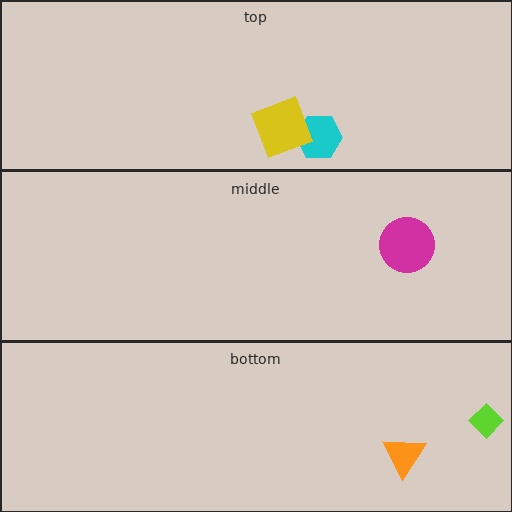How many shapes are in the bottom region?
2.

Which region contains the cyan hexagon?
The top region.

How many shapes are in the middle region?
1.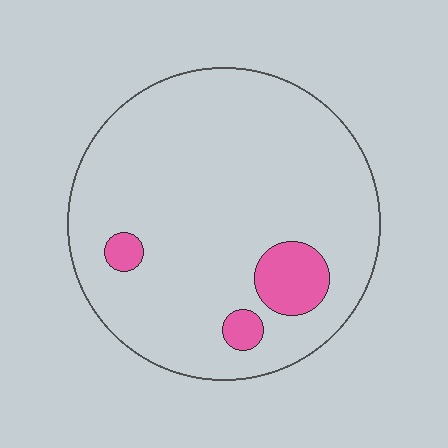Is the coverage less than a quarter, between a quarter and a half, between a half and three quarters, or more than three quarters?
Less than a quarter.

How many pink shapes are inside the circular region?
3.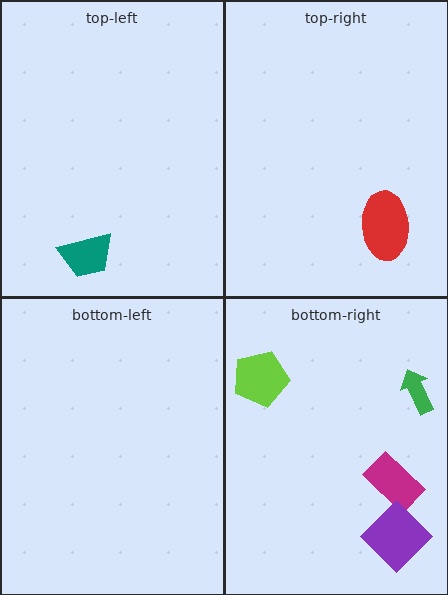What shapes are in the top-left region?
The teal trapezoid.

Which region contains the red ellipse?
The top-right region.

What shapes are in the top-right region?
The red ellipse.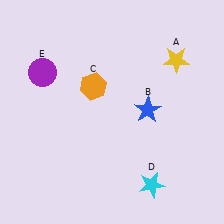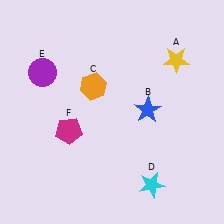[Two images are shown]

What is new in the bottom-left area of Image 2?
A magenta pentagon (F) was added in the bottom-left area of Image 2.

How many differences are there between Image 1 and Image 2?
There is 1 difference between the two images.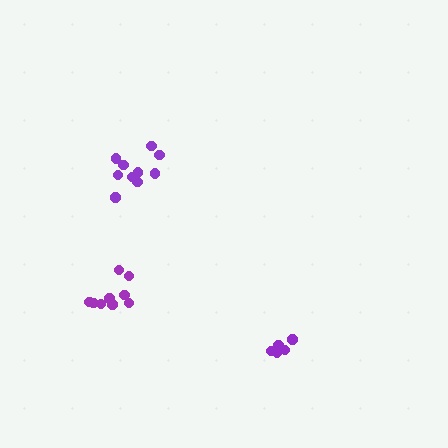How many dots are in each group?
Group 1: 10 dots, Group 2: 5 dots, Group 3: 9 dots (24 total).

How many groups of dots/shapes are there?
There are 3 groups.